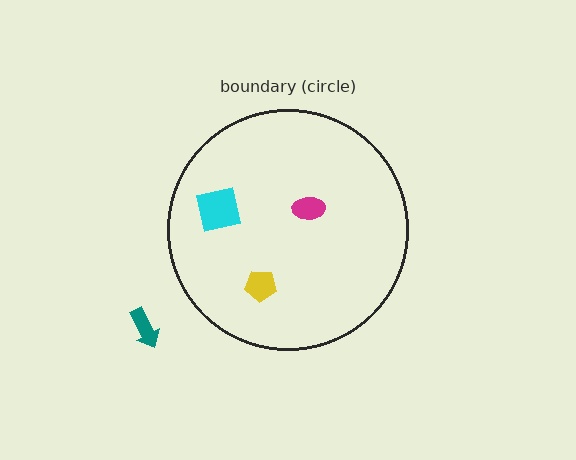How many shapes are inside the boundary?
3 inside, 1 outside.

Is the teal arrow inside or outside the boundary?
Outside.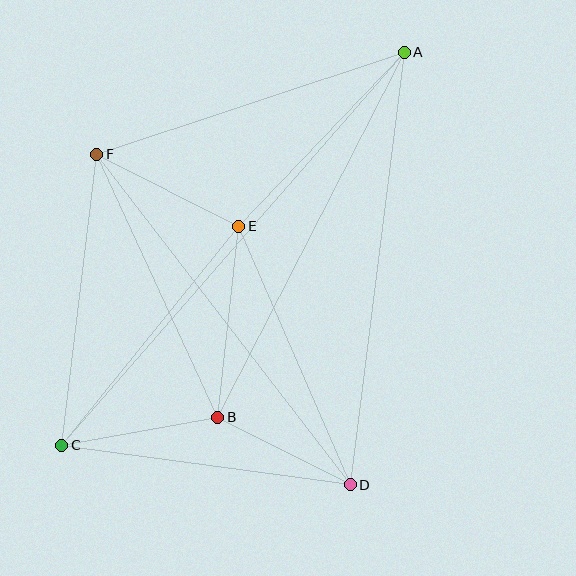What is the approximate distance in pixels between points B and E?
The distance between B and E is approximately 192 pixels.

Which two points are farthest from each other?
Points A and C are farthest from each other.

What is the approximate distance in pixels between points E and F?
The distance between E and F is approximately 159 pixels.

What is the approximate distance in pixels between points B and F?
The distance between B and F is approximately 290 pixels.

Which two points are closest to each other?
Points B and D are closest to each other.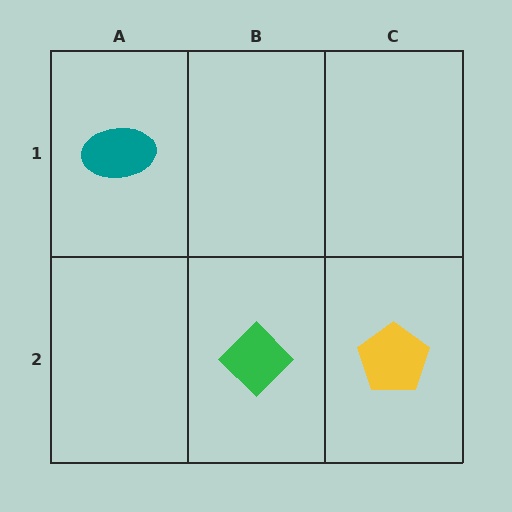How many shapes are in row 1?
1 shape.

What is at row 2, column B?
A green diamond.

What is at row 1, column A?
A teal ellipse.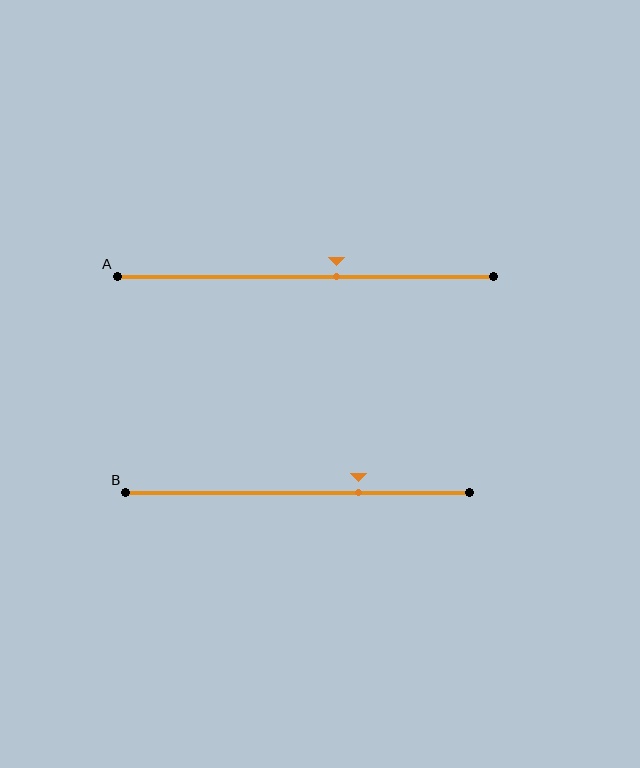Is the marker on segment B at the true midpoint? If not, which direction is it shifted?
No, the marker on segment B is shifted to the right by about 18% of the segment length.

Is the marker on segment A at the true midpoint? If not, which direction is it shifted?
No, the marker on segment A is shifted to the right by about 8% of the segment length.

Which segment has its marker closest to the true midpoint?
Segment A has its marker closest to the true midpoint.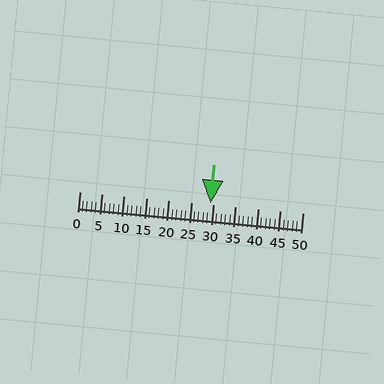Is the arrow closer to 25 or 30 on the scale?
The arrow is closer to 30.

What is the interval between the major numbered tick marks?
The major tick marks are spaced 5 units apart.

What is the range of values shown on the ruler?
The ruler shows values from 0 to 50.